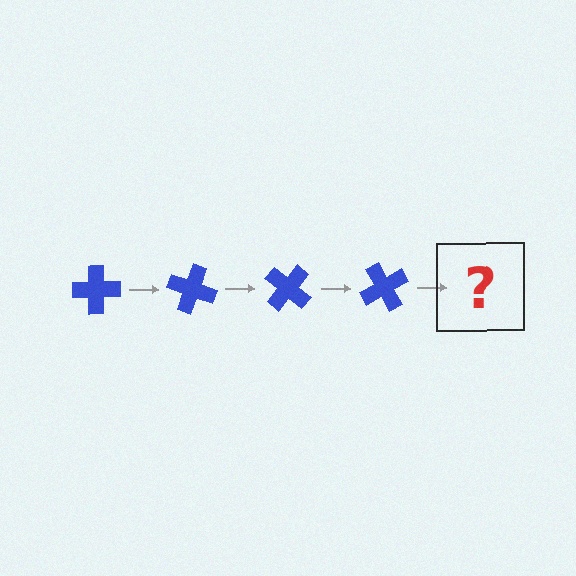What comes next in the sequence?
The next element should be a blue cross rotated 80 degrees.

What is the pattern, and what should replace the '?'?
The pattern is that the cross rotates 20 degrees each step. The '?' should be a blue cross rotated 80 degrees.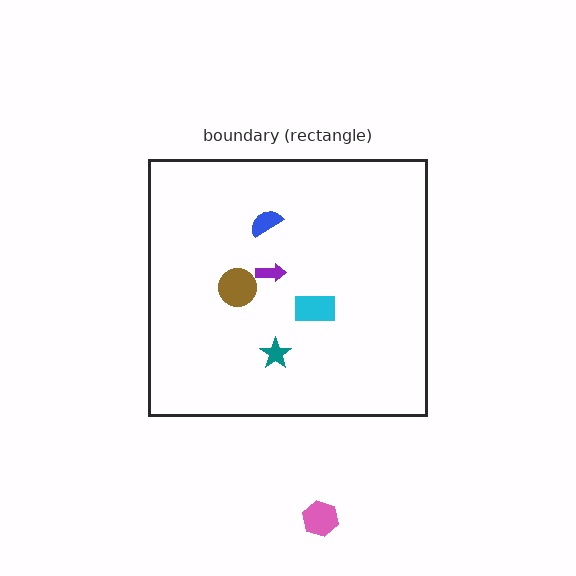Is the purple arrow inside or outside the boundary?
Inside.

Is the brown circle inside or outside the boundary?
Inside.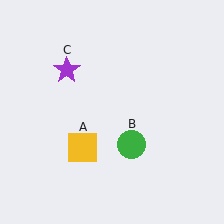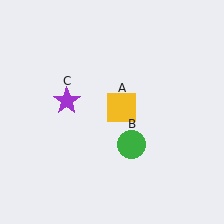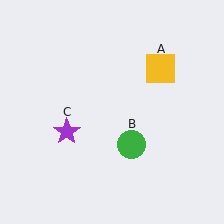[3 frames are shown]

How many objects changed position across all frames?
2 objects changed position: yellow square (object A), purple star (object C).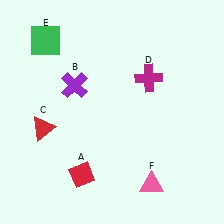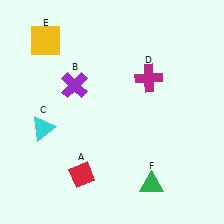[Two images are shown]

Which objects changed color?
C changed from red to cyan. E changed from green to yellow. F changed from pink to green.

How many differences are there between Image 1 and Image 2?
There are 3 differences between the two images.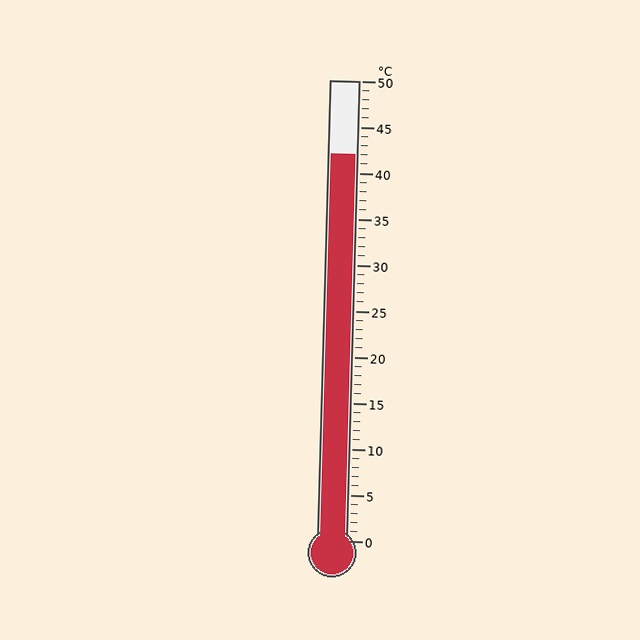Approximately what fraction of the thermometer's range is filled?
The thermometer is filled to approximately 85% of its range.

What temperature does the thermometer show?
The thermometer shows approximately 42°C.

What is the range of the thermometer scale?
The thermometer scale ranges from 0°C to 50°C.